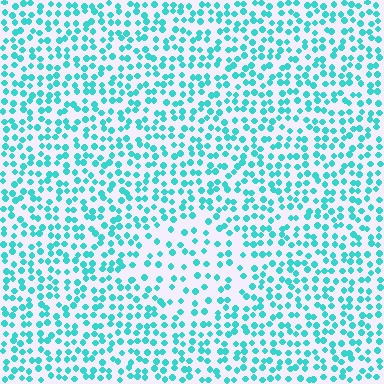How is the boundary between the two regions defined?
The boundary is defined by a change in element density (approximately 1.8x ratio). All elements are the same color, size, and shape.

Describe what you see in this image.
The image contains small cyan elements arranged at two different densities. A diamond-shaped region is visible where the elements are less densely packed than the surrounding area.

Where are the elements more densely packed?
The elements are more densely packed outside the diamond boundary.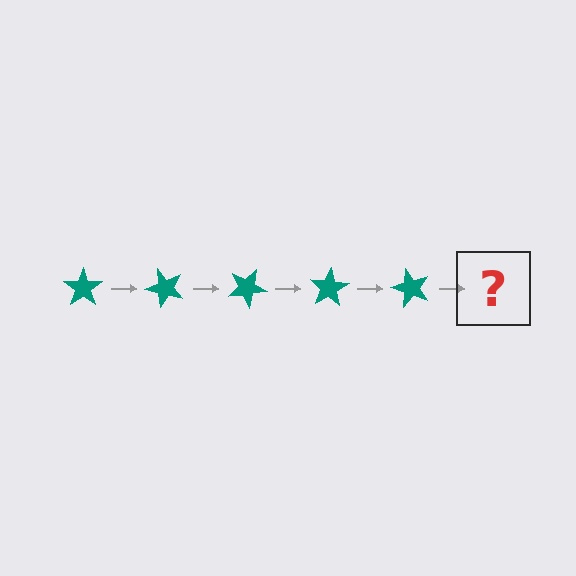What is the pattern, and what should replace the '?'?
The pattern is that the star rotates 50 degrees each step. The '?' should be a teal star rotated 250 degrees.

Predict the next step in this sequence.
The next step is a teal star rotated 250 degrees.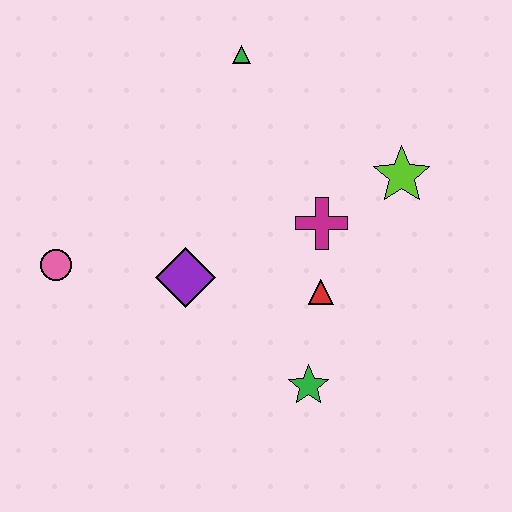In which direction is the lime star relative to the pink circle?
The lime star is to the right of the pink circle.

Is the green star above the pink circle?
No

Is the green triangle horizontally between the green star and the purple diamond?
Yes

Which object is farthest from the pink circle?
The lime star is farthest from the pink circle.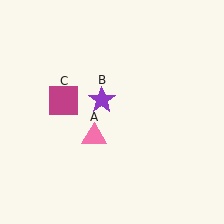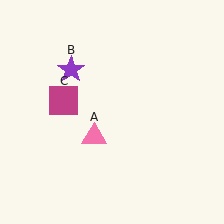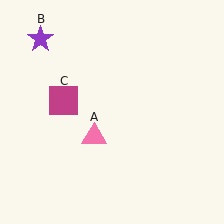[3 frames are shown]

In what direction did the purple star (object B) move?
The purple star (object B) moved up and to the left.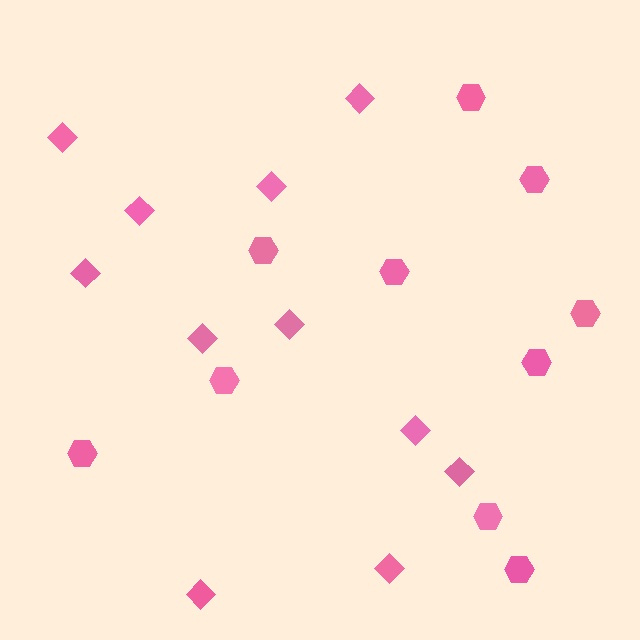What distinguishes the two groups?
There are 2 groups: one group of diamonds (11) and one group of hexagons (10).